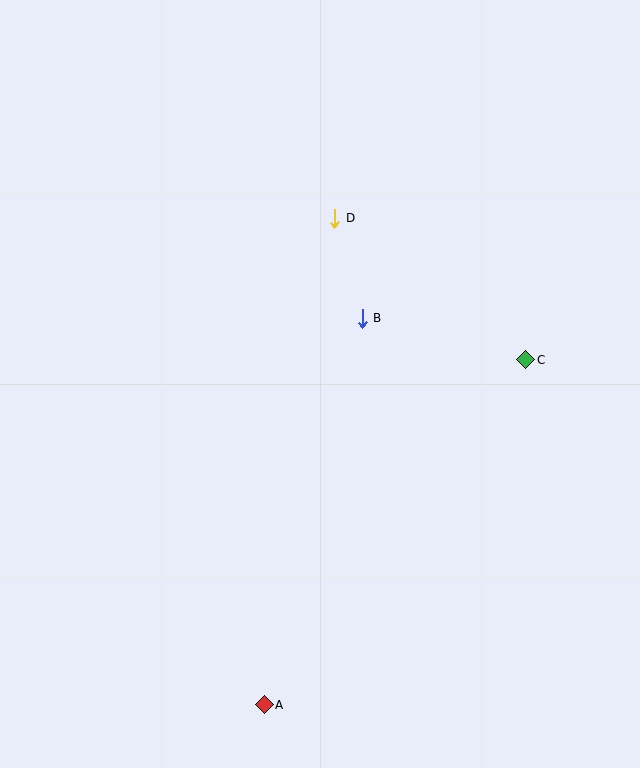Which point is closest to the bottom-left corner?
Point A is closest to the bottom-left corner.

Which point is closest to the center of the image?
Point B at (362, 318) is closest to the center.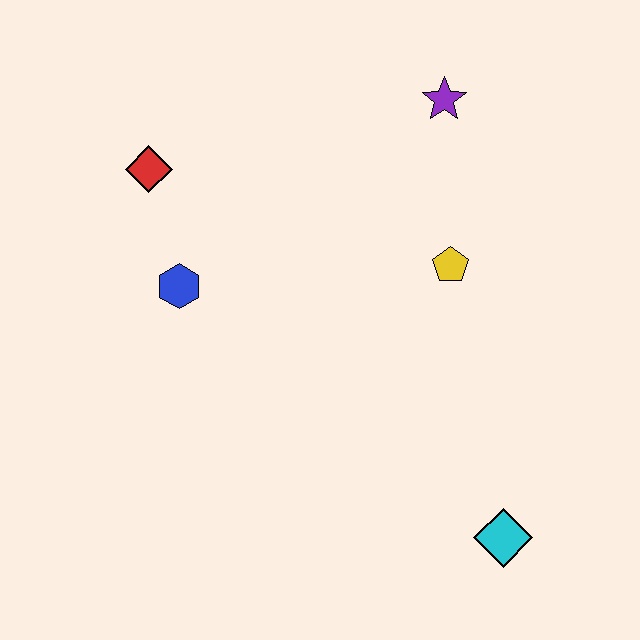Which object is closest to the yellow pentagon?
The purple star is closest to the yellow pentagon.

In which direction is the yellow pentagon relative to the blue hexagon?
The yellow pentagon is to the right of the blue hexagon.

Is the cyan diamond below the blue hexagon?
Yes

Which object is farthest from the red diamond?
The cyan diamond is farthest from the red diamond.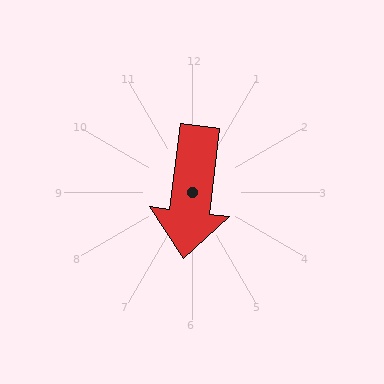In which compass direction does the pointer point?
South.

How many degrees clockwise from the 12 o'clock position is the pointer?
Approximately 187 degrees.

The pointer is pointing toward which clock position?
Roughly 6 o'clock.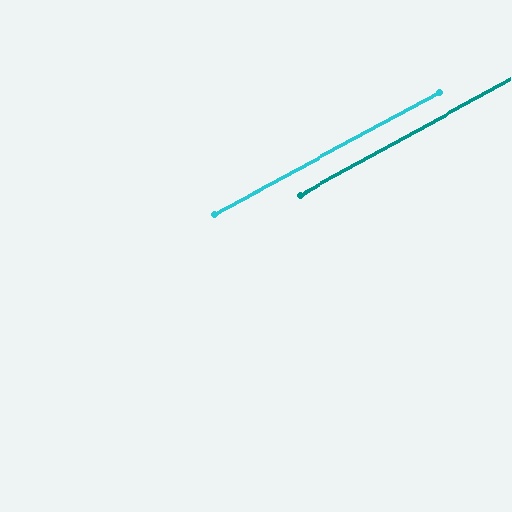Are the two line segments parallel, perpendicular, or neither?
Parallel — their directions differ by only 0.4°.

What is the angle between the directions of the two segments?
Approximately 0 degrees.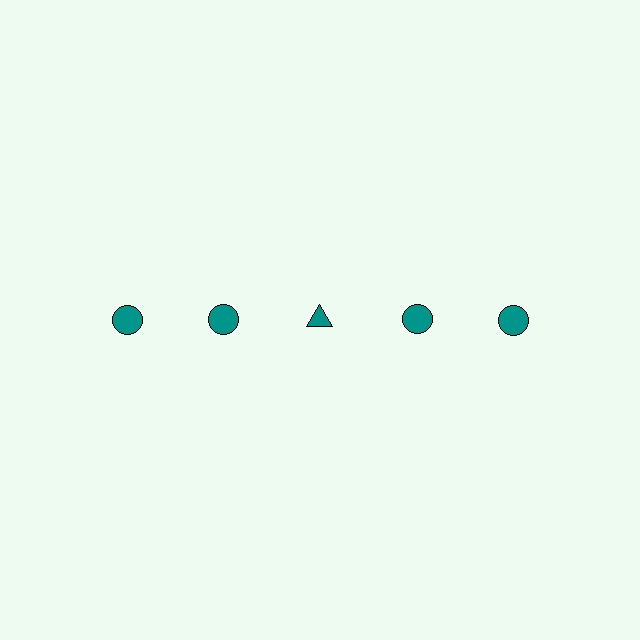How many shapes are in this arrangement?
There are 5 shapes arranged in a grid pattern.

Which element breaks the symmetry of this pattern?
The teal triangle in the top row, center column breaks the symmetry. All other shapes are teal circles.